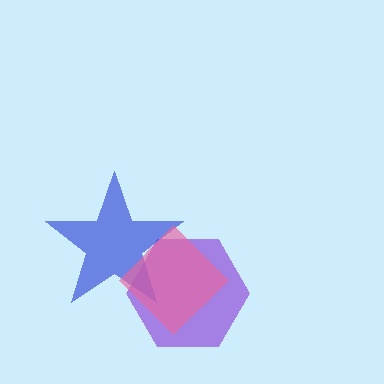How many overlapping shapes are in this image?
There are 3 overlapping shapes in the image.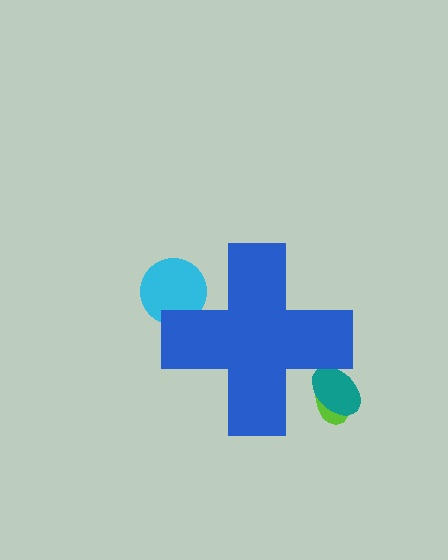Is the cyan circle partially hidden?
Yes, the cyan circle is partially hidden behind the blue cross.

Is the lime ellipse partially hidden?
Yes, the lime ellipse is partially hidden behind the blue cross.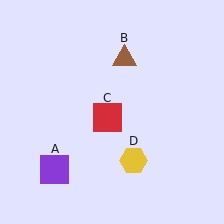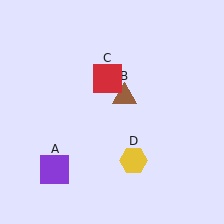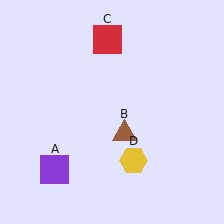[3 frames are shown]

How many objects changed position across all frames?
2 objects changed position: brown triangle (object B), red square (object C).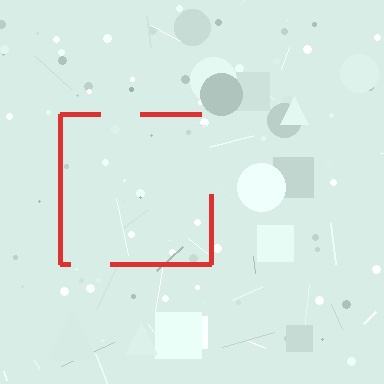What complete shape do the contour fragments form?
The contour fragments form a square.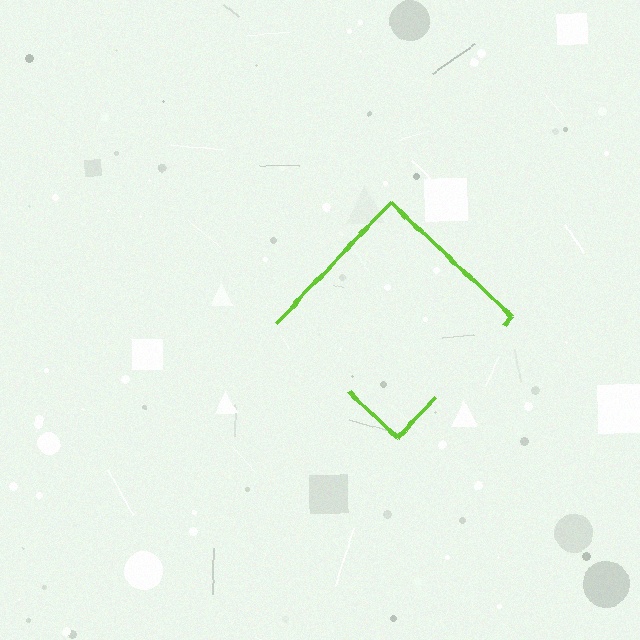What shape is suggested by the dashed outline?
The dashed outline suggests a diamond.